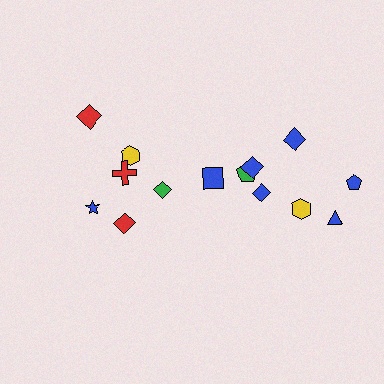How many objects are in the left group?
There are 6 objects.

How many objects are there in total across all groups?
There are 14 objects.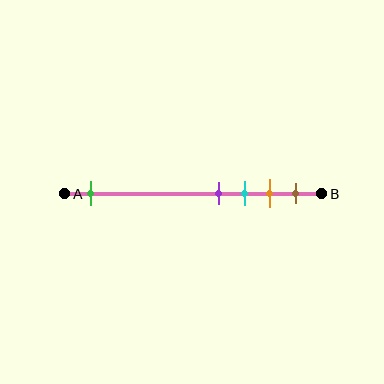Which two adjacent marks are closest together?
The purple and cyan marks are the closest adjacent pair.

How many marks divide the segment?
There are 5 marks dividing the segment.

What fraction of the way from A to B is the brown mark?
The brown mark is approximately 90% (0.9) of the way from A to B.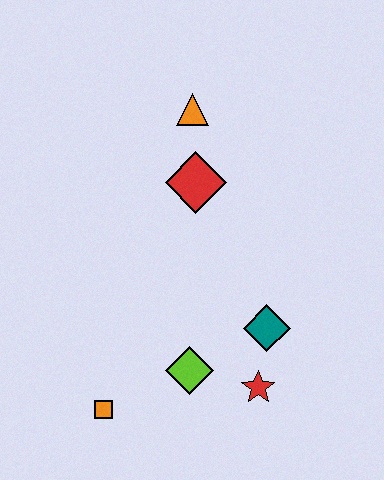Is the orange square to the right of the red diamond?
No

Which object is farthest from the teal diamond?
The orange triangle is farthest from the teal diamond.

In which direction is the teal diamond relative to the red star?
The teal diamond is above the red star.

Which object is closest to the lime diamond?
The red star is closest to the lime diamond.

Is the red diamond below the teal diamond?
No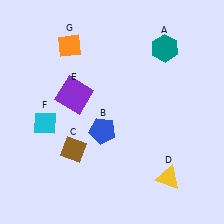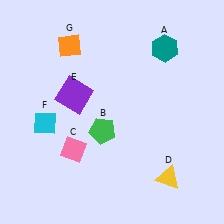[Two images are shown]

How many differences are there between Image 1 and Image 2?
There are 2 differences between the two images.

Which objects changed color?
B changed from blue to green. C changed from brown to pink.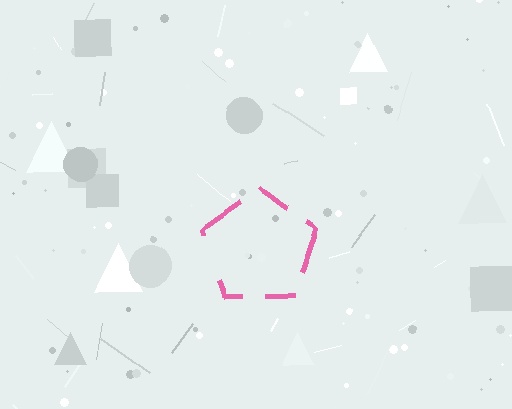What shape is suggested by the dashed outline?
The dashed outline suggests a pentagon.